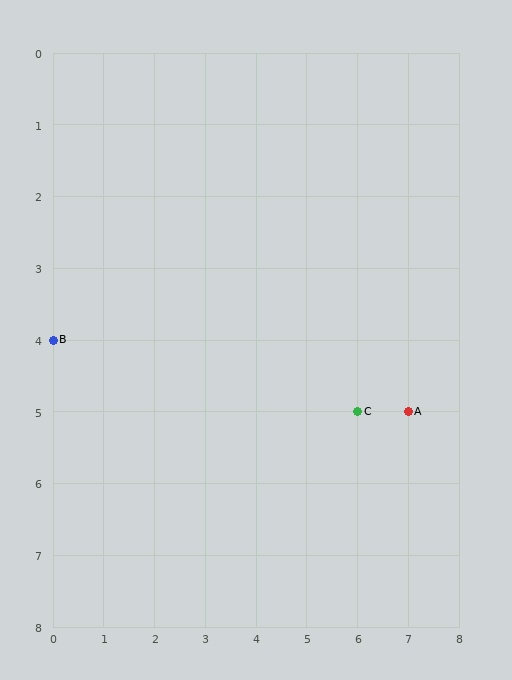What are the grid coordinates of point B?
Point B is at grid coordinates (0, 4).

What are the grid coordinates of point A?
Point A is at grid coordinates (7, 5).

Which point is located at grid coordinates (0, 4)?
Point B is at (0, 4).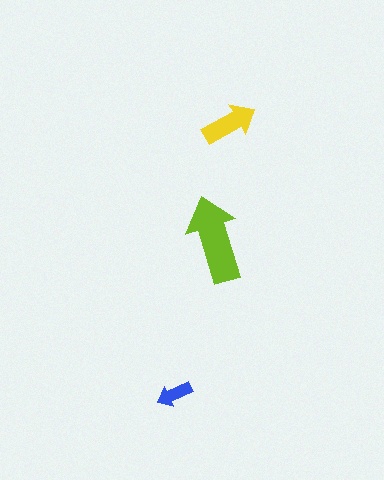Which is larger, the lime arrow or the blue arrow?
The lime one.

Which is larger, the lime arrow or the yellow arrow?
The lime one.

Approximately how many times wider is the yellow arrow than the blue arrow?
About 1.5 times wider.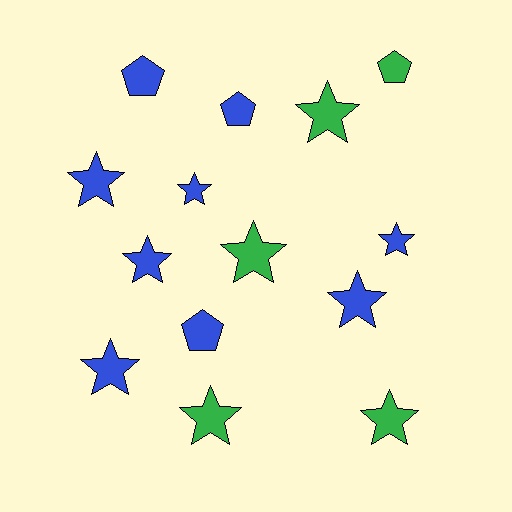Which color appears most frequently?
Blue, with 9 objects.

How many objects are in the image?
There are 14 objects.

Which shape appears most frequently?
Star, with 10 objects.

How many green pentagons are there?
There is 1 green pentagon.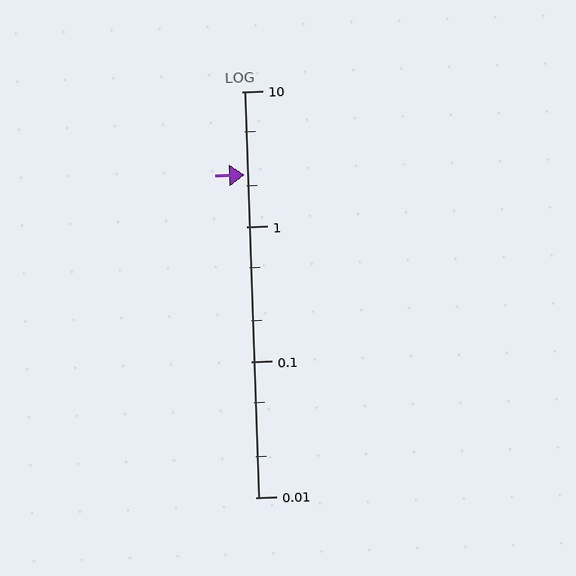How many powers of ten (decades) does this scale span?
The scale spans 3 decades, from 0.01 to 10.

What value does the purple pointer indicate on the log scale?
The pointer indicates approximately 2.4.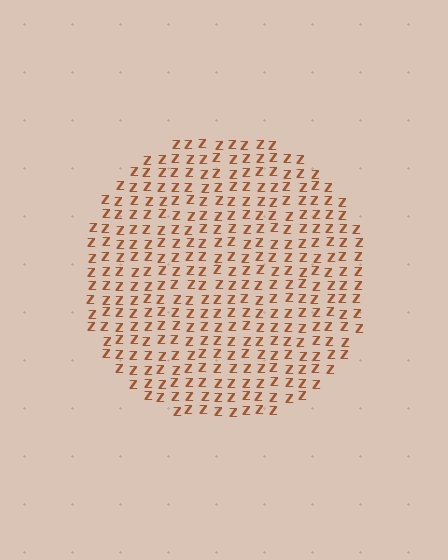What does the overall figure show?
The overall figure shows a circle.